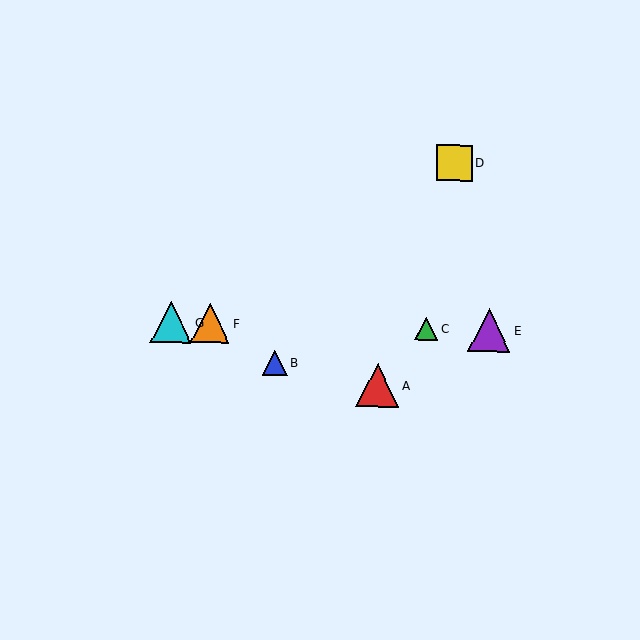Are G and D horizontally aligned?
No, G is at y≈322 and D is at y≈163.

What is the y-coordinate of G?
Object G is at y≈322.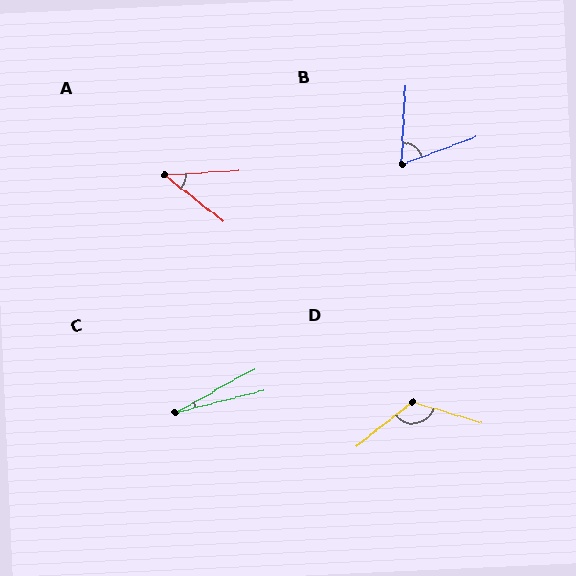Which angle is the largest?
D, at approximately 125 degrees.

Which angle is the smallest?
C, at approximately 15 degrees.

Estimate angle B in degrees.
Approximately 66 degrees.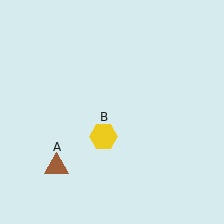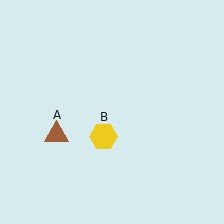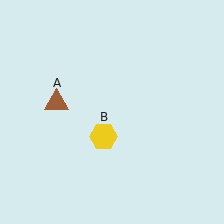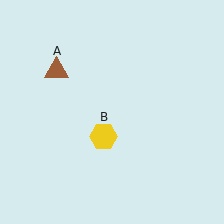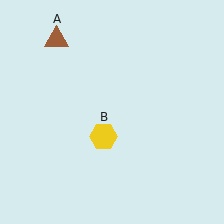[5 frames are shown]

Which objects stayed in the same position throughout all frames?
Yellow hexagon (object B) remained stationary.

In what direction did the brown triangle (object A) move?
The brown triangle (object A) moved up.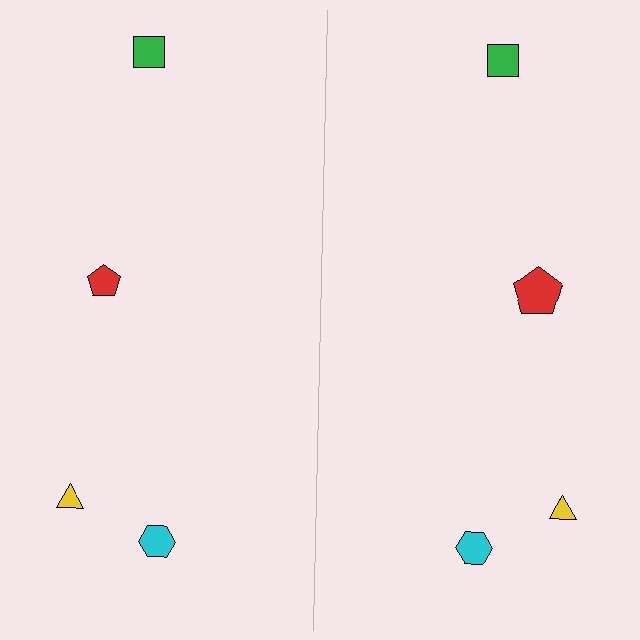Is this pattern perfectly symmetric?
No, the pattern is not perfectly symmetric. The red pentagon on the right side has a different size than its mirror counterpart.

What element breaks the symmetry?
The red pentagon on the right side has a different size than its mirror counterpart.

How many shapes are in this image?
There are 8 shapes in this image.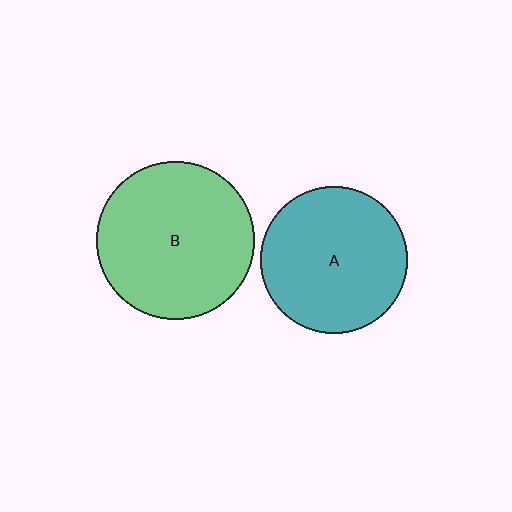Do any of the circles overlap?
No, none of the circles overlap.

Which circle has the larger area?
Circle B (green).